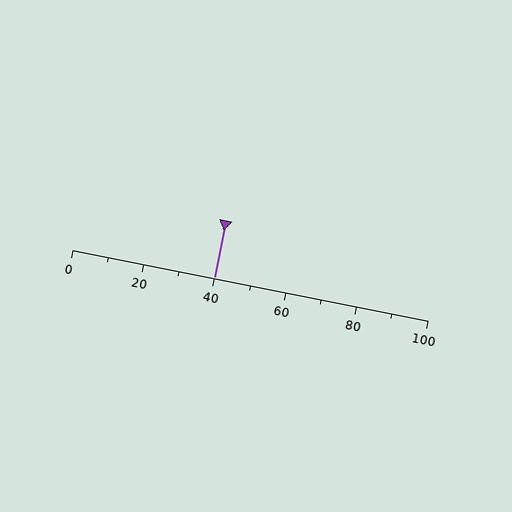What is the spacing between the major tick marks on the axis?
The major ticks are spaced 20 apart.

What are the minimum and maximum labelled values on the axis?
The axis runs from 0 to 100.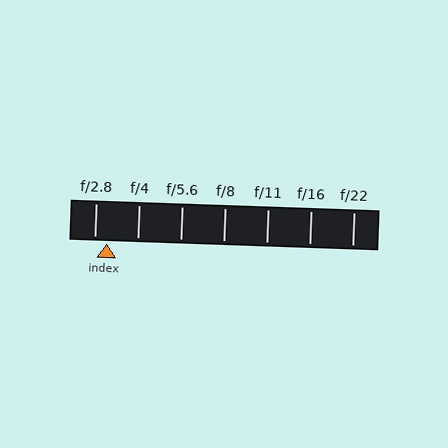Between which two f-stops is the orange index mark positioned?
The index mark is between f/2.8 and f/4.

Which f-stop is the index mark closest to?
The index mark is closest to f/2.8.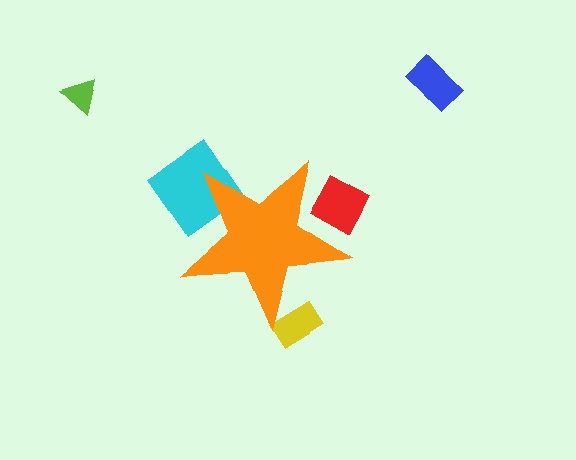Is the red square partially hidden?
Yes, the red square is partially hidden behind the orange star.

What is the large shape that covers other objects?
An orange star.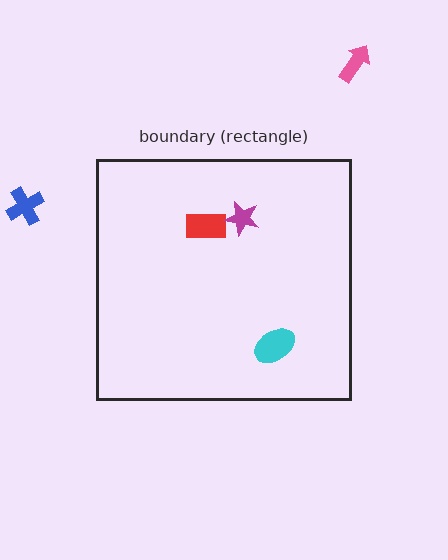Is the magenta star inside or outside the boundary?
Inside.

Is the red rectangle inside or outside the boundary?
Inside.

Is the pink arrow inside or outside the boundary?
Outside.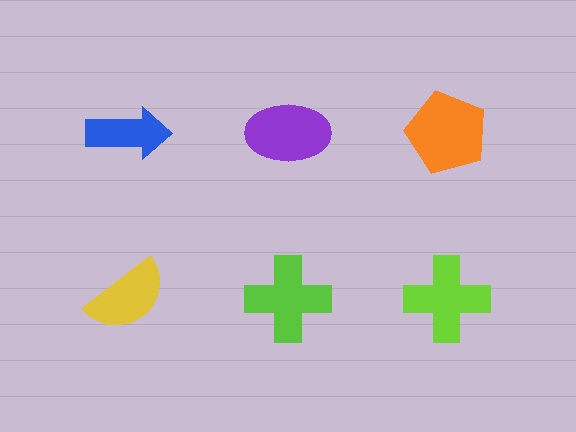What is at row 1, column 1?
A blue arrow.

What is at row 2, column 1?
A yellow semicircle.